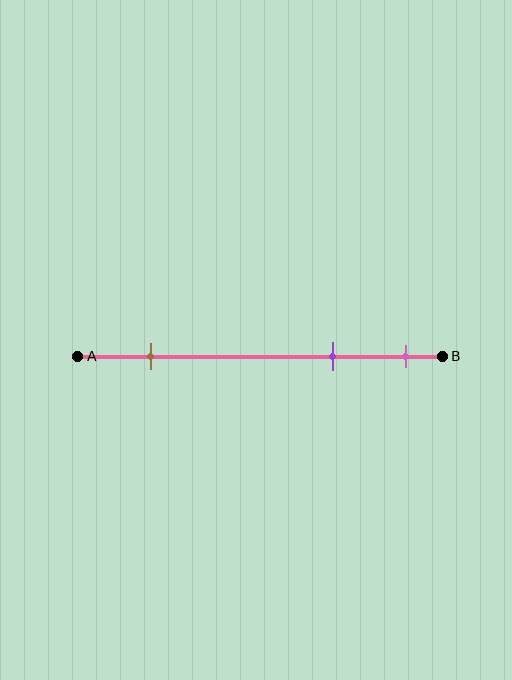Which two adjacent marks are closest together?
The purple and pink marks are the closest adjacent pair.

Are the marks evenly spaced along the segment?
No, the marks are not evenly spaced.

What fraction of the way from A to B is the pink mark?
The pink mark is approximately 90% (0.9) of the way from A to B.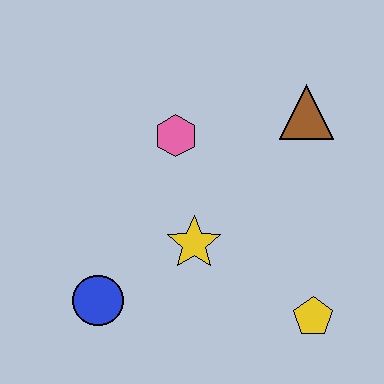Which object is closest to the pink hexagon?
The yellow star is closest to the pink hexagon.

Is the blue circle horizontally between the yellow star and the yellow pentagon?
No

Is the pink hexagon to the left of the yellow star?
Yes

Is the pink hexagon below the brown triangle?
Yes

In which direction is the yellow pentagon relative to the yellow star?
The yellow pentagon is to the right of the yellow star.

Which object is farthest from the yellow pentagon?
The pink hexagon is farthest from the yellow pentagon.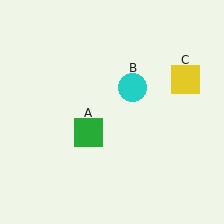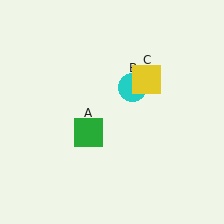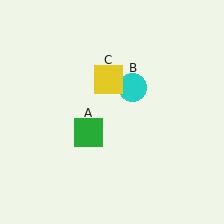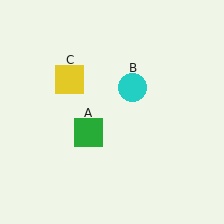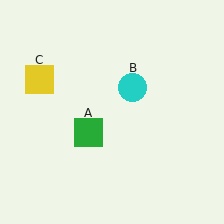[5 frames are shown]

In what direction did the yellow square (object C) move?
The yellow square (object C) moved left.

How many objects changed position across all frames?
1 object changed position: yellow square (object C).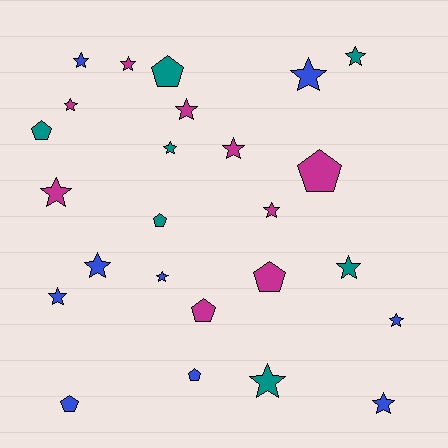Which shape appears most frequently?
Star, with 17 objects.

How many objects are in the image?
There are 25 objects.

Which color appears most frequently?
Blue, with 9 objects.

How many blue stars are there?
There are 7 blue stars.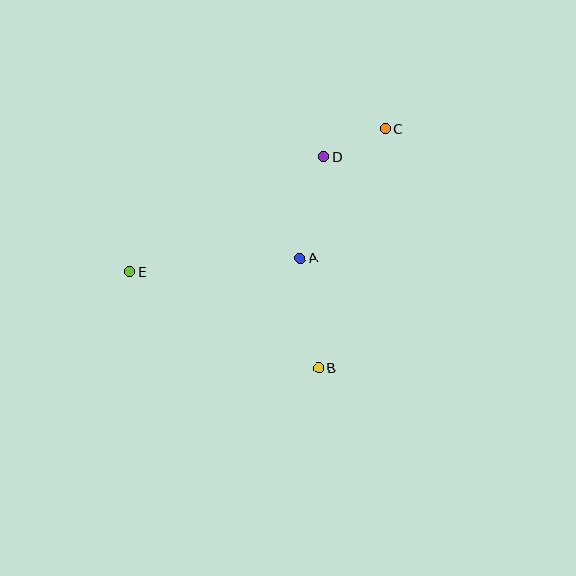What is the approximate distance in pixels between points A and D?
The distance between A and D is approximately 104 pixels.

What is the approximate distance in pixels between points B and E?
The distance between B and E is approximately 213 pixels.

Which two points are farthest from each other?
Points C and E are farthest from each other.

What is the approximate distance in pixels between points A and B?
The distance between A and B is approximately 112 pixels.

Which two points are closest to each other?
Points C and D are closest to each other.